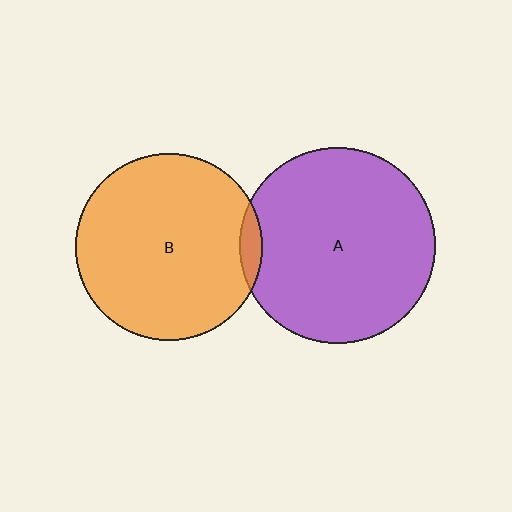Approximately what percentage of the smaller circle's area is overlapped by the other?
Approximately 5%.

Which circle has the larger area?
Circle A (purple).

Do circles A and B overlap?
Yes.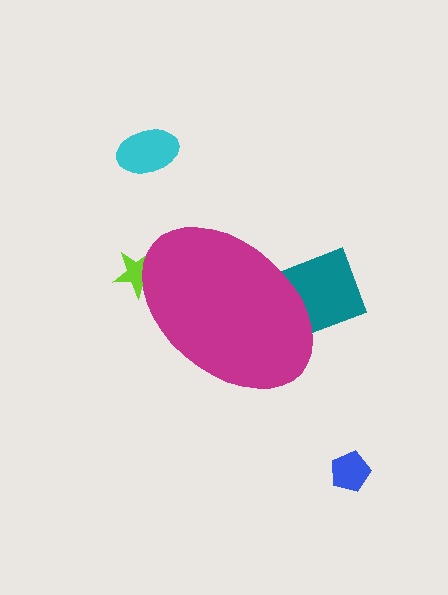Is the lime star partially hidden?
Yes, the lime star is partially hidden behind the magenta ellipse.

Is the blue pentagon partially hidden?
No, the blue pentagon is fully visible.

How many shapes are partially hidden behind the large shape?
2 shapes are partially hidden.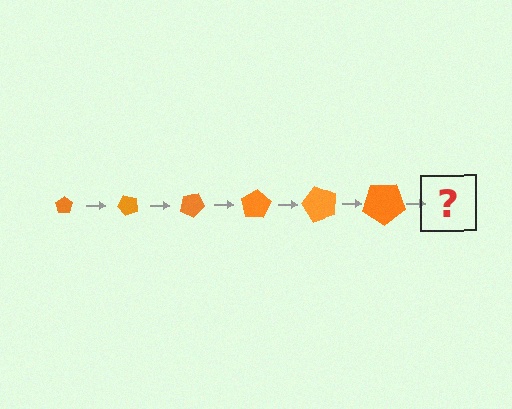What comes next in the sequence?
The next element should be a pentagon, larger than the previous one and rotated 300 degrees from the start.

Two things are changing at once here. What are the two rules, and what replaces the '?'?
The two rules are that the pentagon grows larger each step and it rotates 50 degrees each step. The '?' should be a pentagon, larger than the previous one and rotated 300 degrees from the start.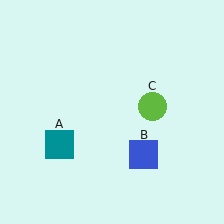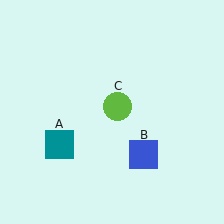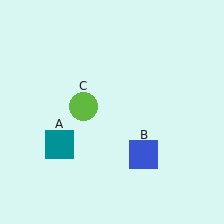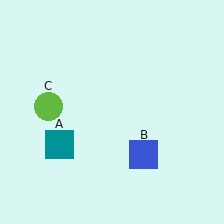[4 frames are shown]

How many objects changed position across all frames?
1 object changed position: lime circle (object C).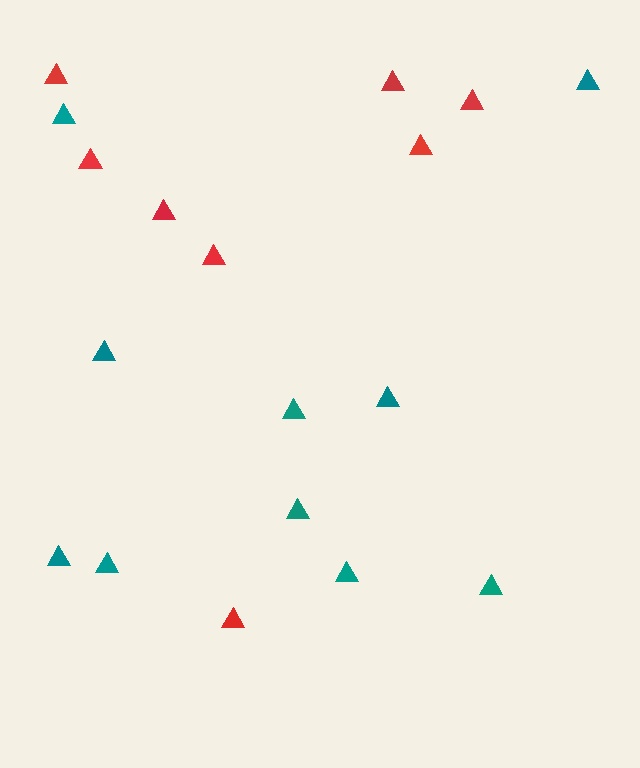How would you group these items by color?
There are 2 groups: one group of red triangles (8) and one group of teal triangles (10).